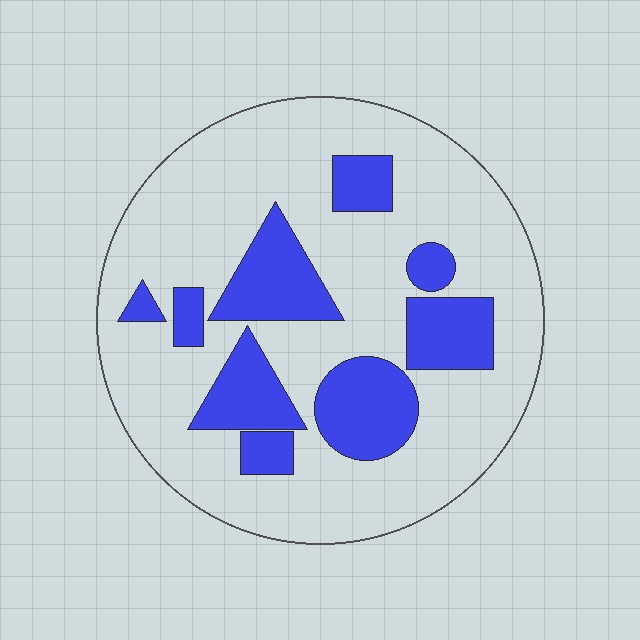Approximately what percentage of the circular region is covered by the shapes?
Approximately 25%.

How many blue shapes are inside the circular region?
9.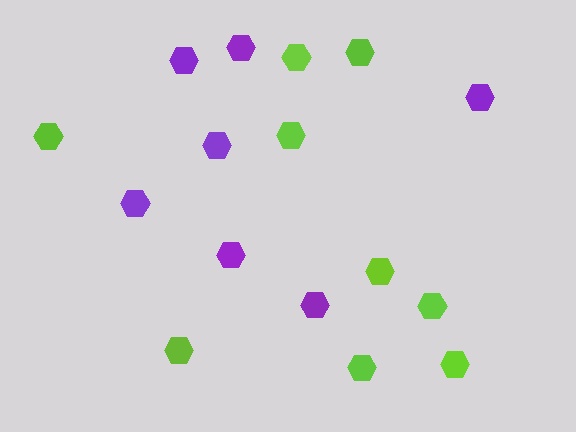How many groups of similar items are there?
There are 2 groups: one group of lime hexagons (9) and one group of purple hexagons (7).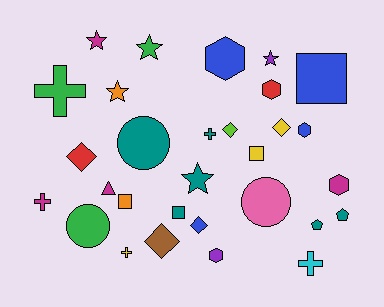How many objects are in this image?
There are 30 objects.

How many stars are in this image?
There are 5 stars.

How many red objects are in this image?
There are 2 red objects.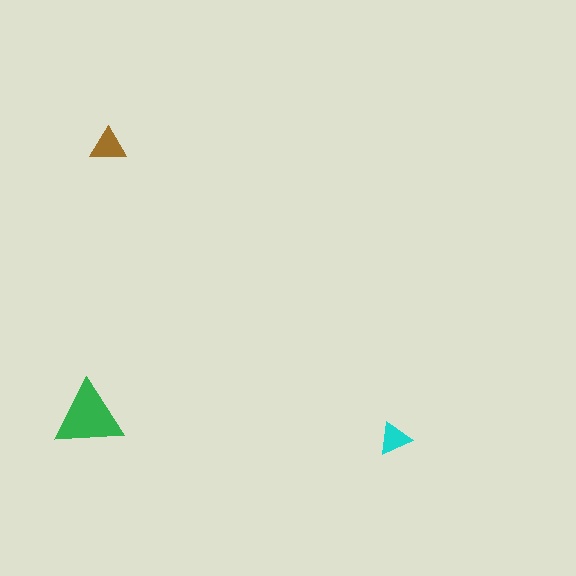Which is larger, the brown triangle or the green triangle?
The green one.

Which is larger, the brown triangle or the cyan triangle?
The brown one.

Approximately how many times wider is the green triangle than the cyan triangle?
About 2 times wider.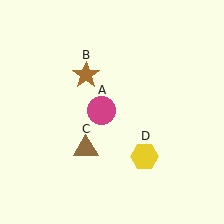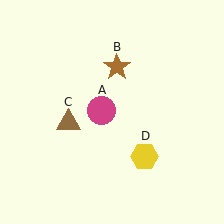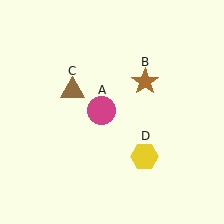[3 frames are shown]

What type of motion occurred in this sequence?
The brown star (object B), brown triangle (object C) rotated clockwise around the center of the scene.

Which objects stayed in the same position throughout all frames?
Magenta circle (object A) and yellow hexagon (object D) remained stationary.